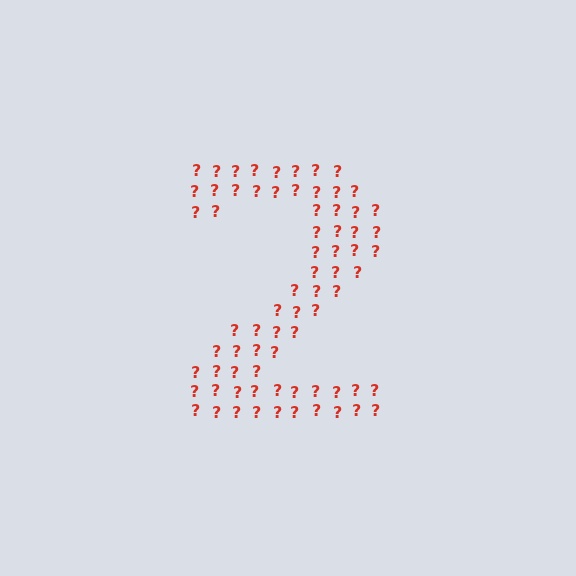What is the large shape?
The large shape is the digit 2.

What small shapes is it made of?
It is made of small question marks.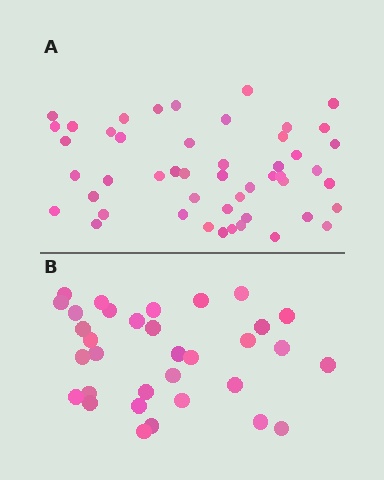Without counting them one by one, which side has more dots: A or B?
Region A (the top region) has more dots.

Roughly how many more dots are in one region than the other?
Region A has approximately 15 more dots than region B.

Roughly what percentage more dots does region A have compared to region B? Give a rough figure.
About 50% more.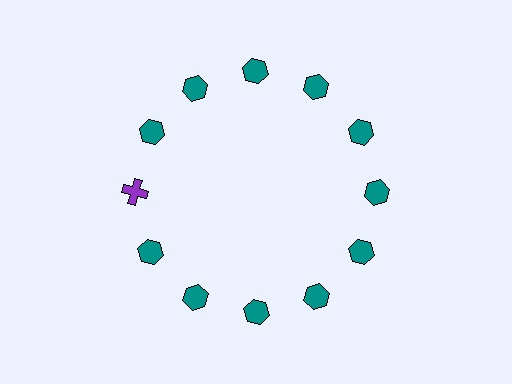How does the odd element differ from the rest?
It differs in both color (purple instead of teal) and shape (cross instead of hexagon).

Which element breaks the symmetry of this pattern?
The purple cross at roughly the 9 o'clock position breaks the symmetry. All other shapes are teal hexagons.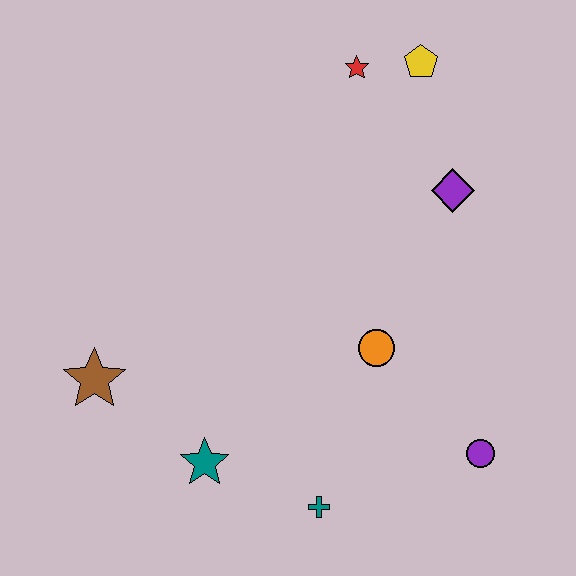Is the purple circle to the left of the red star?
No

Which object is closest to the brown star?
The teal star is closest to the brown star.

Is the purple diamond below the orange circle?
No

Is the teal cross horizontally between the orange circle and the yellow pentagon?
No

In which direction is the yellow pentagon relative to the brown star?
The yellow pentagon is to the right of the brown star.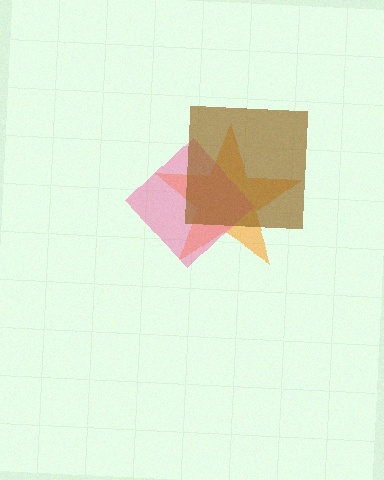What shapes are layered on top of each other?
The layered shapes are: an orange star, a pink diamond, a brown square.